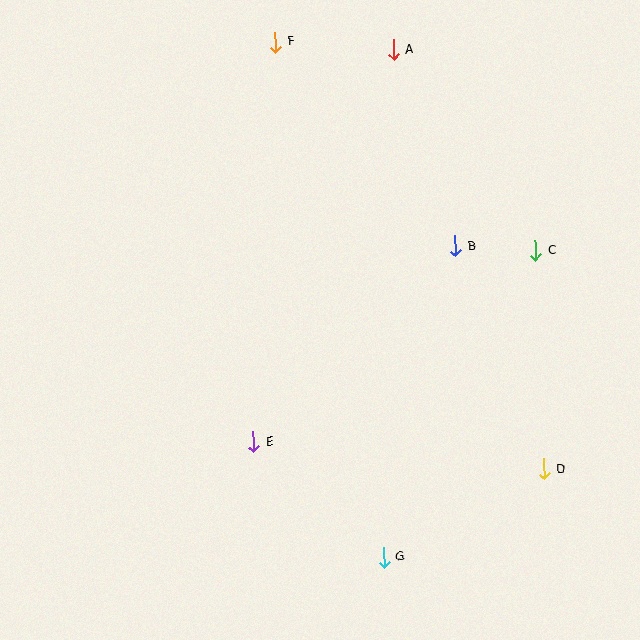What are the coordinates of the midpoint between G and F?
The midpoint between G and F is at (329, 300).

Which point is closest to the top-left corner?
Point F is closest to the top-left corner.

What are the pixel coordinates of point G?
Point G is at (384, 557).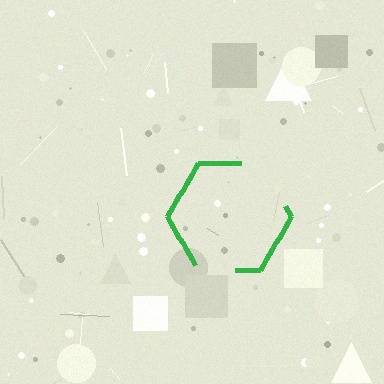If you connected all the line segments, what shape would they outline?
They would outline a hexagon.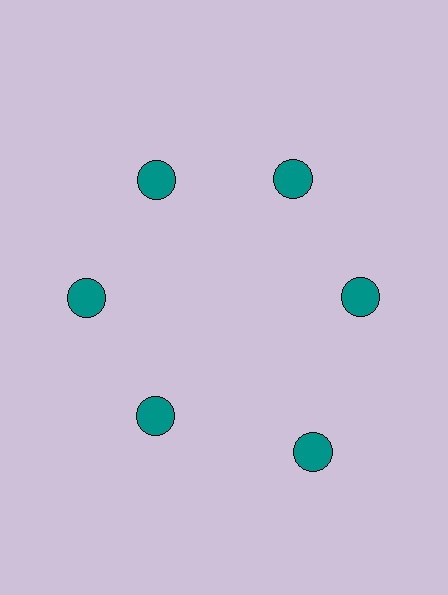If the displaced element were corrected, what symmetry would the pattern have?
It would have 6-fold rotational symmetry — the pattern would map onto itself every 60 degrees.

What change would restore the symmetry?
The symmetry would be restored by moving it inward, back onto the ring so that all 6 circles sit at equal angles and equal distance from the center.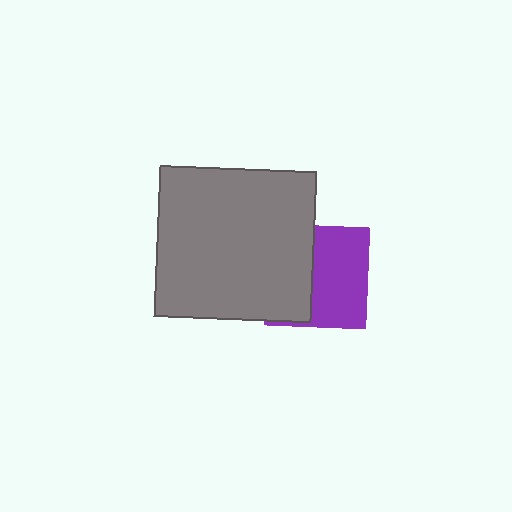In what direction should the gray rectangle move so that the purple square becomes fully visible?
The gray rectangle should move left. That is the shortest direction to clear the overlap and leave the purple square fully visible.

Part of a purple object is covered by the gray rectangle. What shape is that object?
It is a square.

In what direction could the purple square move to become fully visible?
The purple square could move right. That would shift it out from behind the gray rectangle entirely.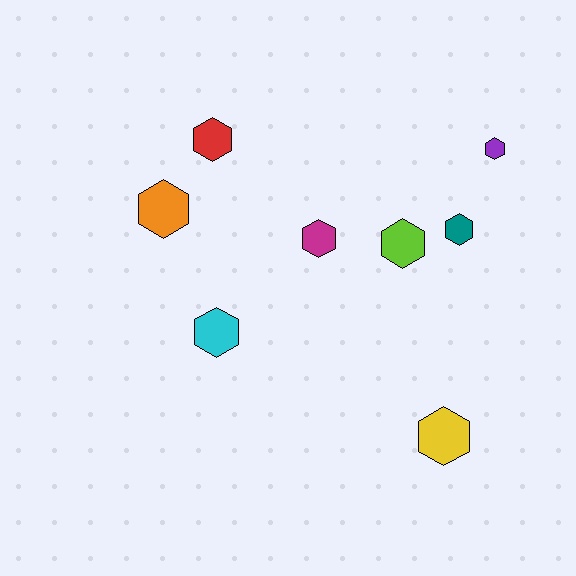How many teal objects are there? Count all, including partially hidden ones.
There is 1 teal object.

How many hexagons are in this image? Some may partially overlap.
There are 8 hexagons.